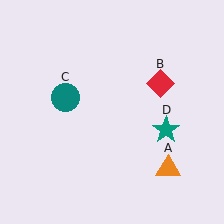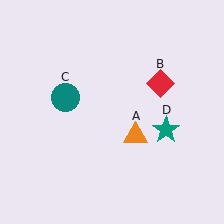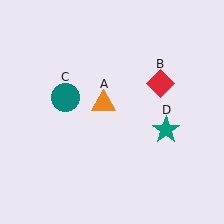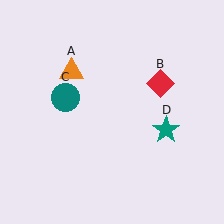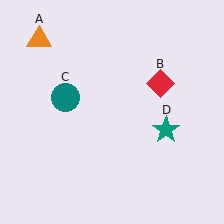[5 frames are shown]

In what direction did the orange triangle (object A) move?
The orange triangle (object A) moved up and to the left.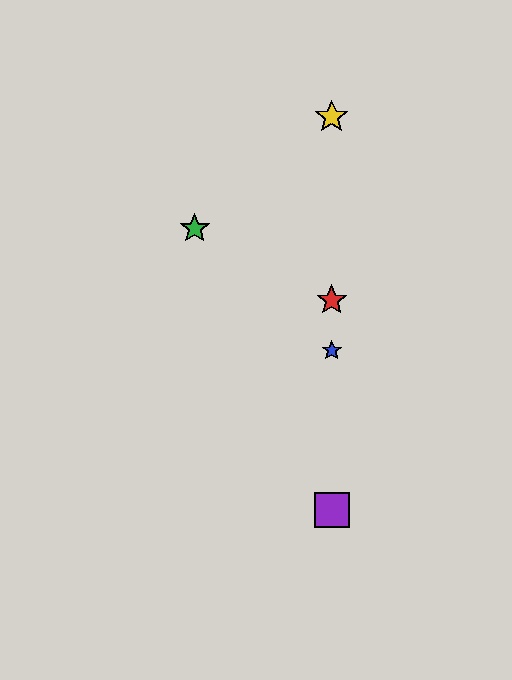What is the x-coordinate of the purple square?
The purple square is at x≈332.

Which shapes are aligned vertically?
The red star, the blue star, the yellow star, the purple square are aligned vertically.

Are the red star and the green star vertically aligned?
No, the red star is at x≈332 and the green star is at x≈195.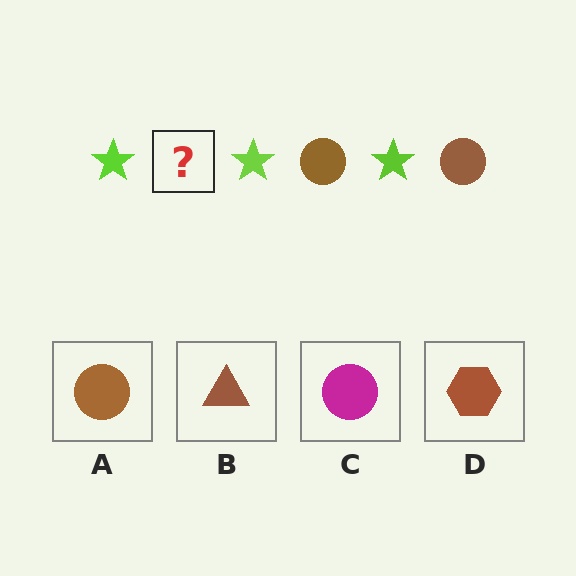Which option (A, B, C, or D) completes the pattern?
A.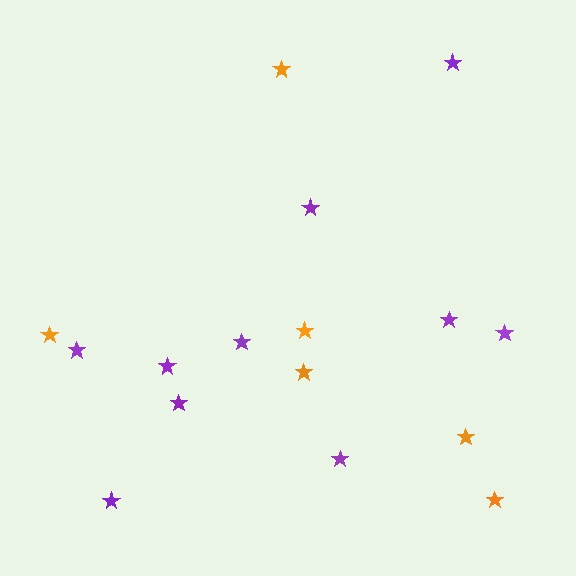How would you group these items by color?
There are 2 groups: one group of purple stars (10) and one group of orange stars (6).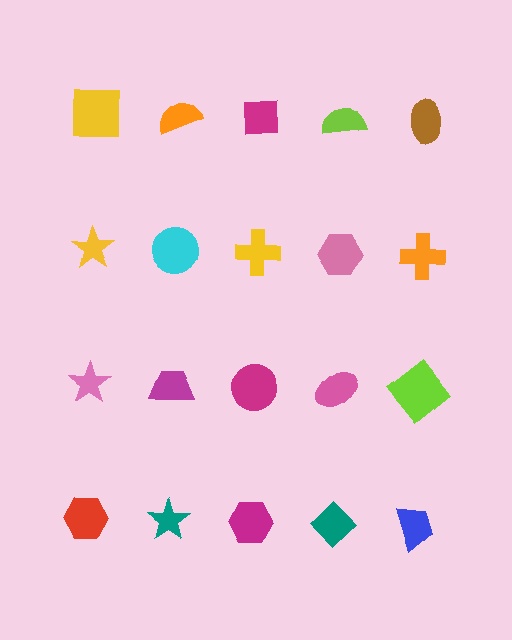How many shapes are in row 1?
5 shapes.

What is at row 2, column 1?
A yellow star.